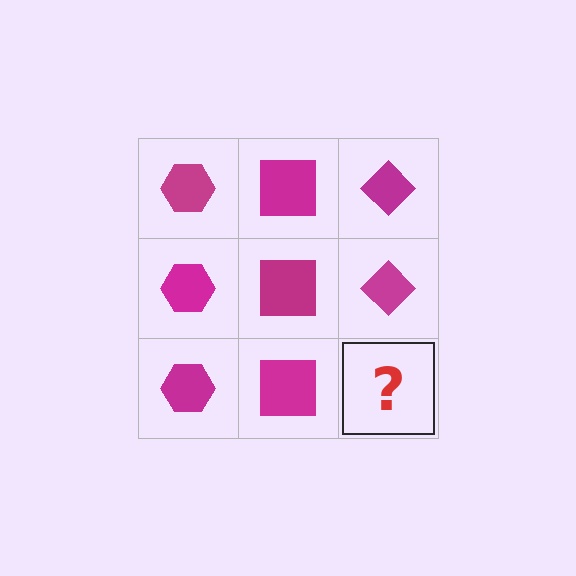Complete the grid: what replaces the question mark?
The question mark should be replaced with a magenta diamond.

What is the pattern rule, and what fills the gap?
The rule is that each column has a consistent shape. The gap should be filled with a magenta diamond.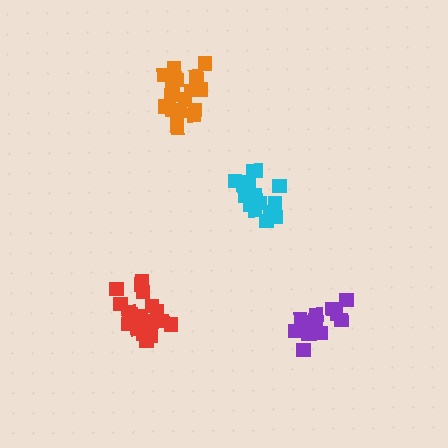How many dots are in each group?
Group 1: 19 dots, Group 2: 14 dots, Group 3: 18 dots, Group 4: 20 dots (71 total).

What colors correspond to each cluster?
The clusters are colored: red, purple, cyan, orange.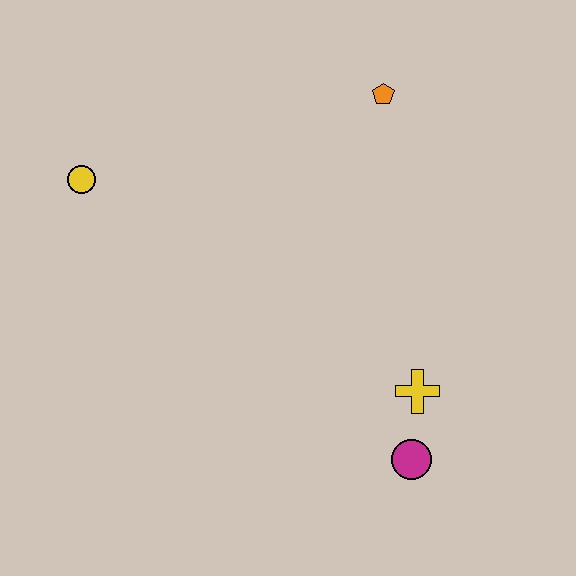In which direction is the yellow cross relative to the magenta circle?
The yellow cross is above the magenta circle.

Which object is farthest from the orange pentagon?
The magenta circle is farthest from the orange pentagon.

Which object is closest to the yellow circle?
The orange pentagon is closest to the yellow circle.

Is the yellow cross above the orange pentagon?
No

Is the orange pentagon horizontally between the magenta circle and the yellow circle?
Yes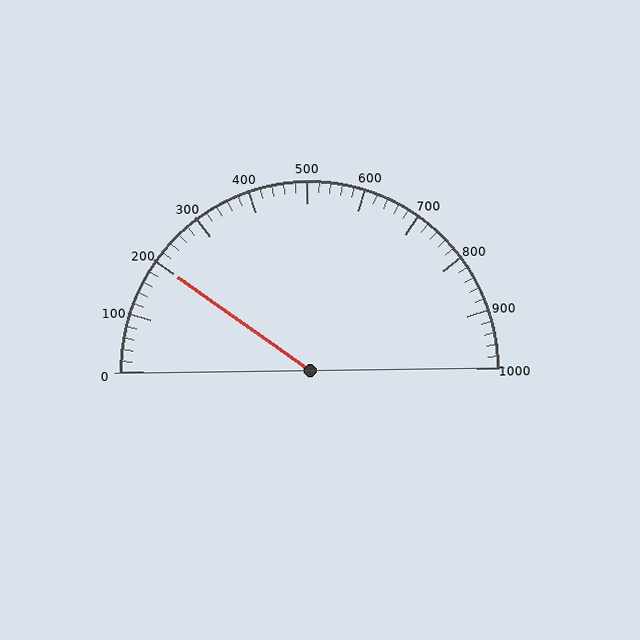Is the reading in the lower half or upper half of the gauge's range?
The reading is in the lower half of the range (0 to 1000).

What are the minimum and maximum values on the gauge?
The gauge ranges from 0 to 1000.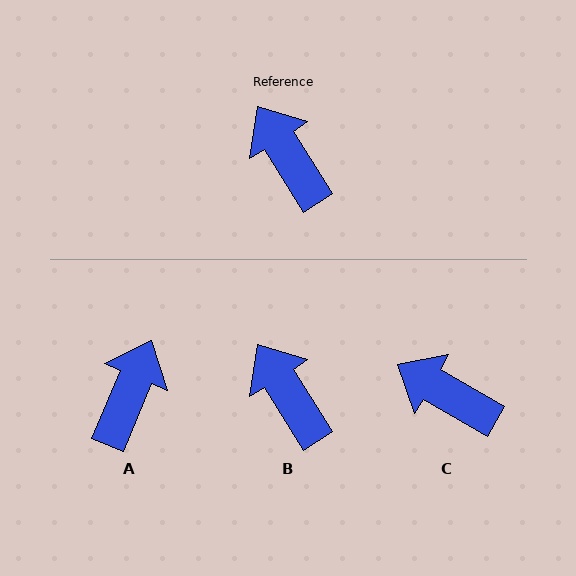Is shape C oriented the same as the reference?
No, it is off by about 28 degrees.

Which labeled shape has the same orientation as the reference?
B.